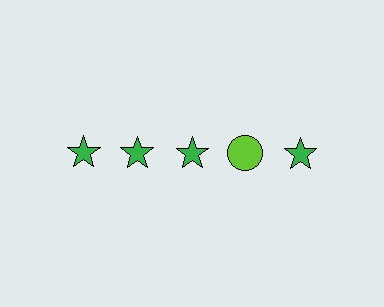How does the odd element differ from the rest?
It differs in both color (lime instead of green) and shape (circle instead of star).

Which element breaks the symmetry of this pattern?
The lime circle in the top row, second from right column breaks the symmetry. All other shapes are green stars.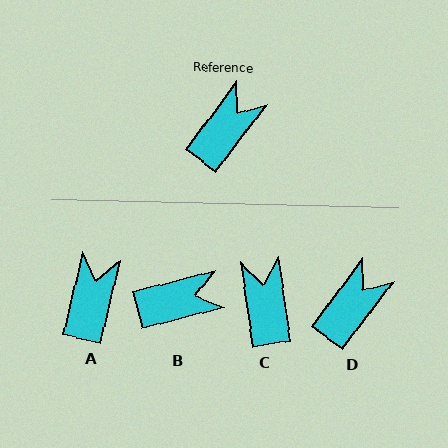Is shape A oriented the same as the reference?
No, it is off by about 24 degrees.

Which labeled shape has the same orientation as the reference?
D.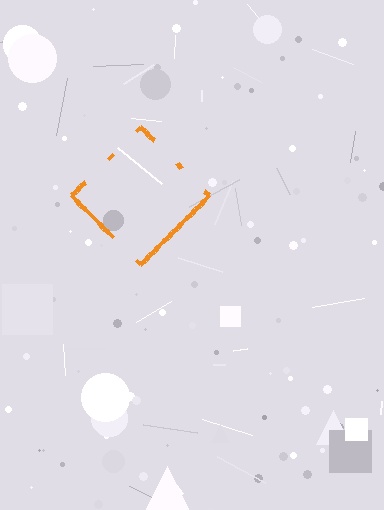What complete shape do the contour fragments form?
The contour fragments form a diamond.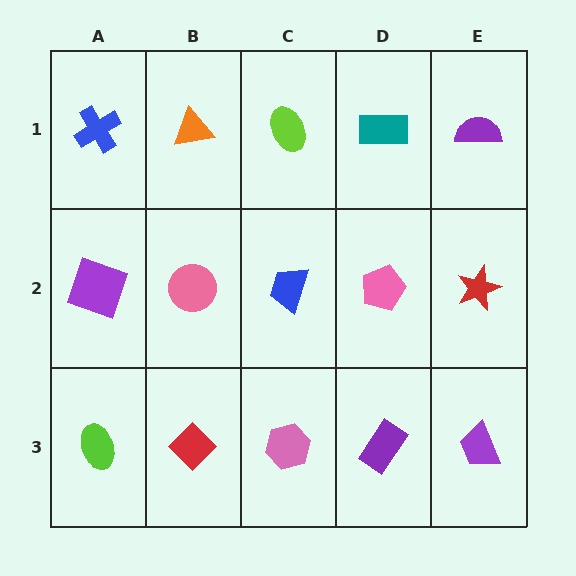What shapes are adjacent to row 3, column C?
A blue trapezoid (row 2, column C), a red diamond (row 3, column B), a purple rectangle (row 3, column D).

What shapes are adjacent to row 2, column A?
A blue cross (row 1, column A), a lime ellipse (row 3, column A), a pink circle (row 2, column B).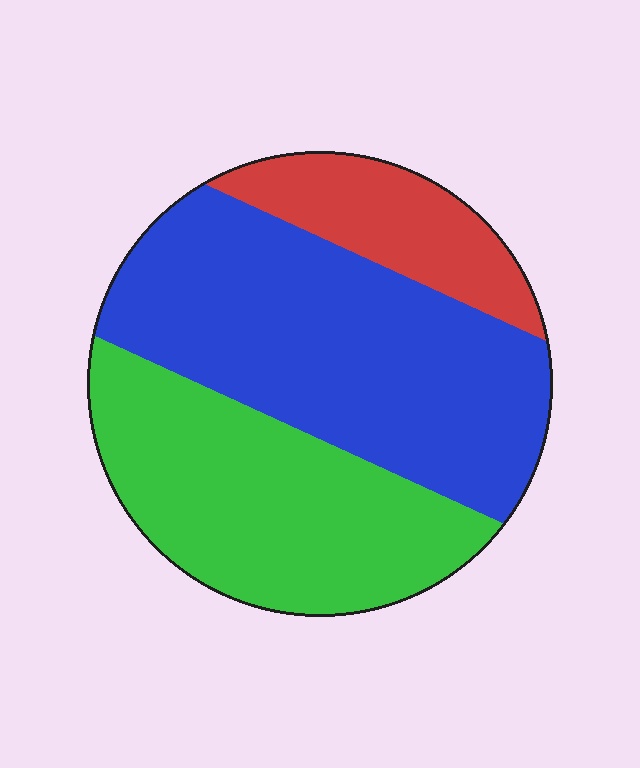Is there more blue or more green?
Blue.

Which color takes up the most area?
Blue, at roughly 50%.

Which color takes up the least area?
Red, at roughly 15%.